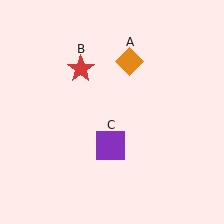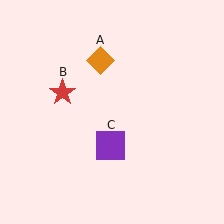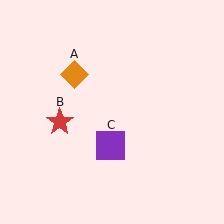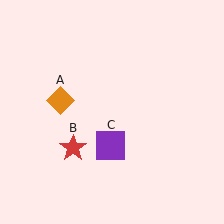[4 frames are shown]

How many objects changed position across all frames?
2 objects changed position: orange diamond (object A), red star (object B).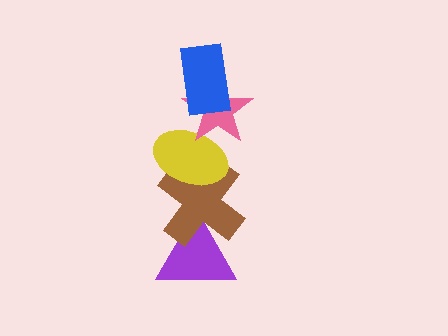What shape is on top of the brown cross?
The yellow ellipse is on top of the brown cross.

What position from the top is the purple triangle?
The purple triangle is 5th from the top.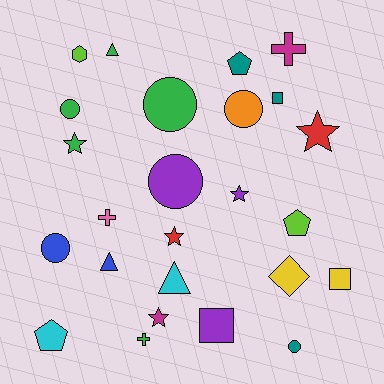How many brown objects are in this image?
There are no brown objects.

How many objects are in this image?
There are 25 objects.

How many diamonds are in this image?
There is 1 diamond.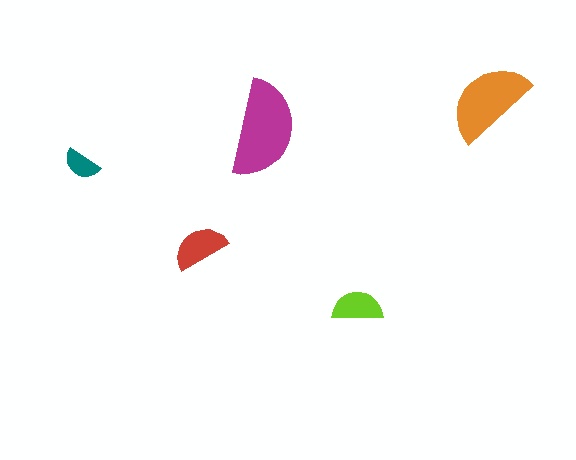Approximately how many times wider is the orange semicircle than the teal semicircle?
About 2.5 times wider.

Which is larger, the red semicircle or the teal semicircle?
The red one.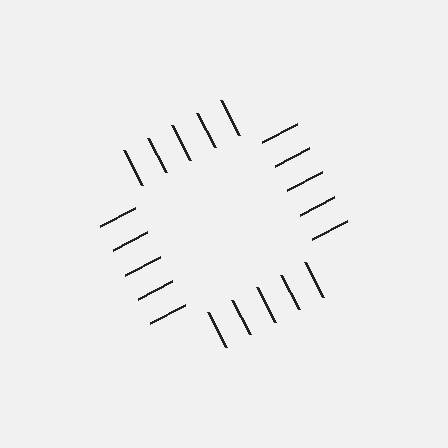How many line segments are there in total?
20 — 5 along each of the 4 edges.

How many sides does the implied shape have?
4 sides — the line-ends trace a square.